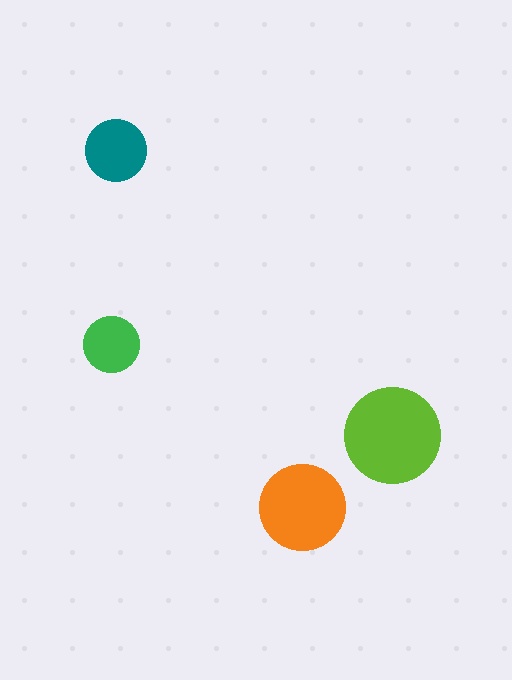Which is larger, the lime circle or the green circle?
The lime one.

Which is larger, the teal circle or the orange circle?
The orange one.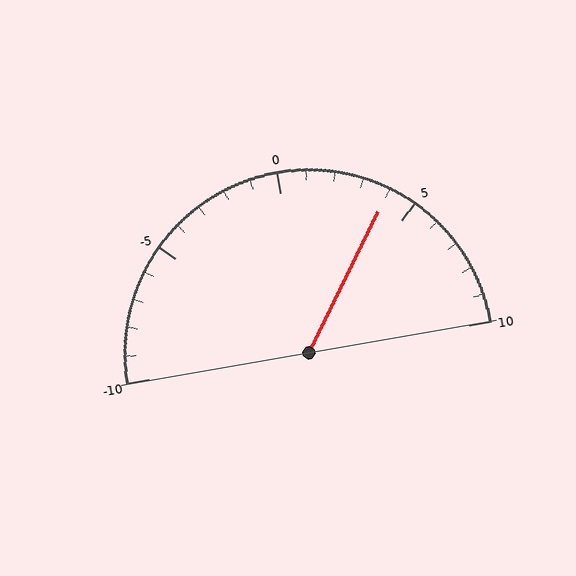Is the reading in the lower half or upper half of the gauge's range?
The reading is in the upper half of the range (-10 to 10).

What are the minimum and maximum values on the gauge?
The gauge ranges from -10 to 10.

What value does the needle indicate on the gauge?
The needle indicates approximately 4.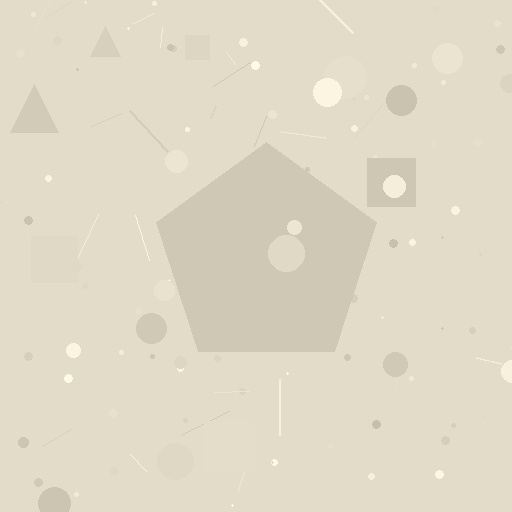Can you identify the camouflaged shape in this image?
The camouflaged shape is a pentagon.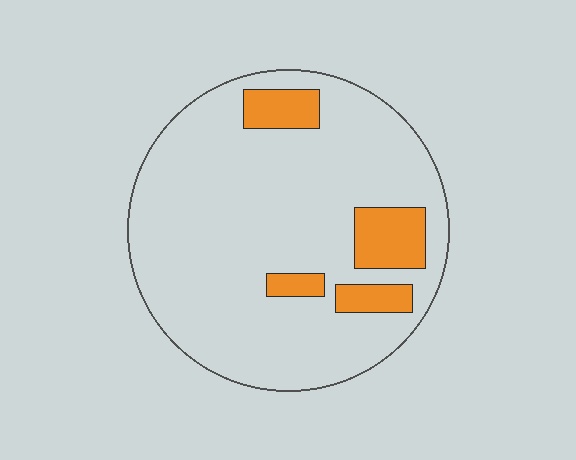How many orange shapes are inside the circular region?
4.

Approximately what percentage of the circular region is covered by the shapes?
Approximately 15%.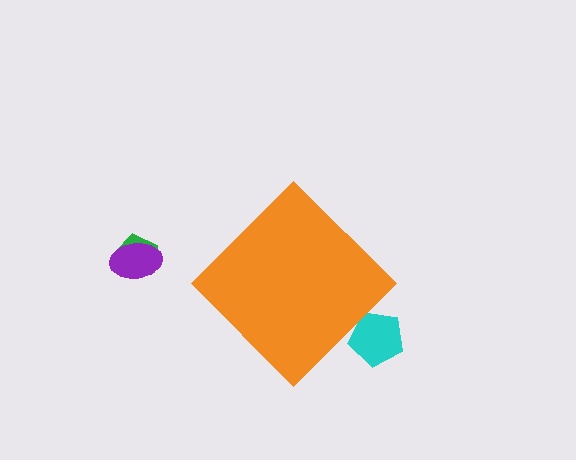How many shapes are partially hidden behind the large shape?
1 shape is partially hidden.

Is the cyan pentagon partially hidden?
Yes, the cyan pentagon is partially hidden behind the orange diamond.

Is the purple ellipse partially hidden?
No, the purple ellipse is fully visible.